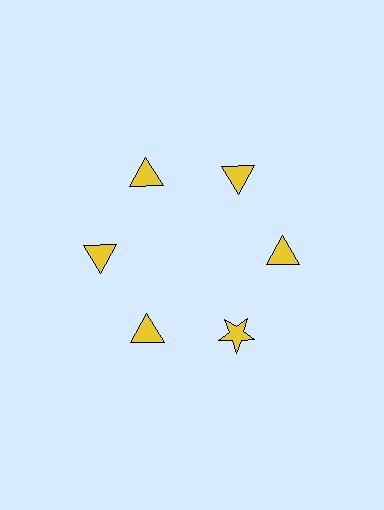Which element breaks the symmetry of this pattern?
The yellow star at roughly the 5 o'clock position breaks the symmetry. All other shapes are yellow triangles.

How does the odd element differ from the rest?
It has a different shape: star instead of triangle.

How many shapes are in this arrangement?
There are 6 shapes arranged in a ring pattern.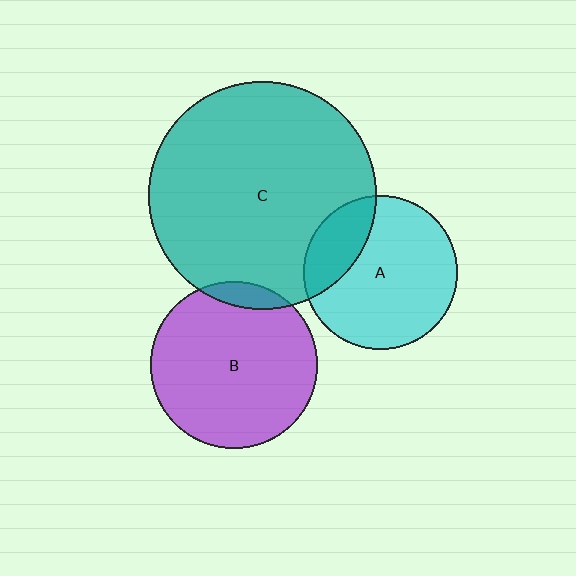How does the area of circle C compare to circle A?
Approximately 2.2 times.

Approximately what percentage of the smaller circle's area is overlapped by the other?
Approximately 10%.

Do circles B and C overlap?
Yes.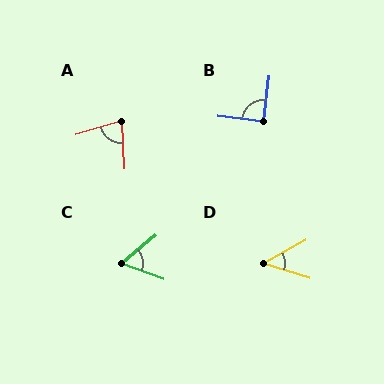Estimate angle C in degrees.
Approximately 59 degrees.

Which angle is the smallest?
D, at approximately 46 degrees.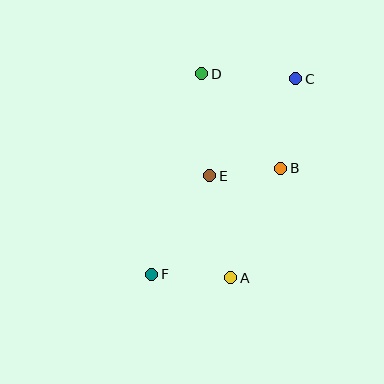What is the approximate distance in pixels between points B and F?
The distance between B and F is approximately 167 pixels.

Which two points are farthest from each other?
Points C and F are farthest from each other.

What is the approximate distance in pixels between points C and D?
The distance between C and D is approximately 94 pixels.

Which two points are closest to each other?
Points B and E are closest to each other.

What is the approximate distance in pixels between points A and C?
The distance between A and C is approximately 209 pixels.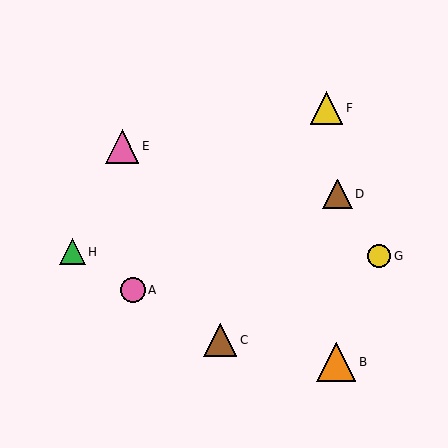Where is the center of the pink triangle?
The center of the pink triangle is at (122, 146).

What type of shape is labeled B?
Shape B is an orange triangle.